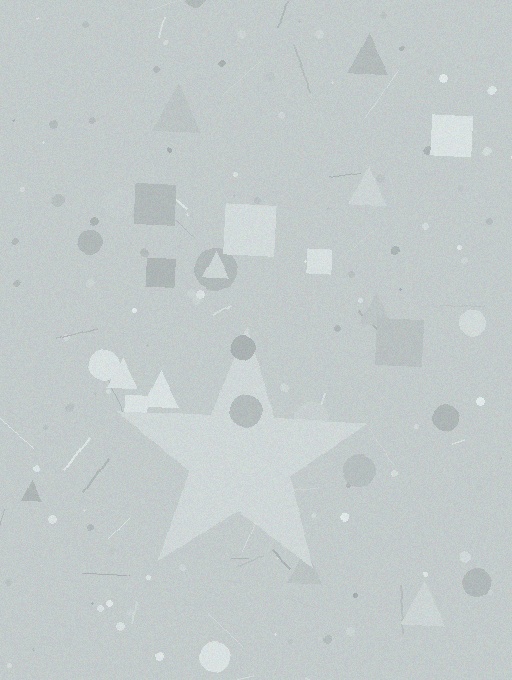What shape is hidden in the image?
A star is hidden in the image.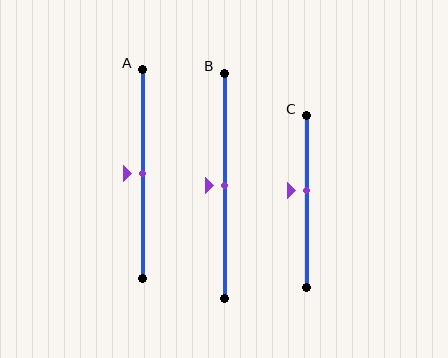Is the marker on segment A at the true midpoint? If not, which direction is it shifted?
Yes, the marker on segment A is at the true midpoint.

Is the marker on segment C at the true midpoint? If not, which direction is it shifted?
No, the marker on segment C is shifted upward by about 6% of the segment length.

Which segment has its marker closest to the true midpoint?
Segment A has its marker closest to the true midpoint.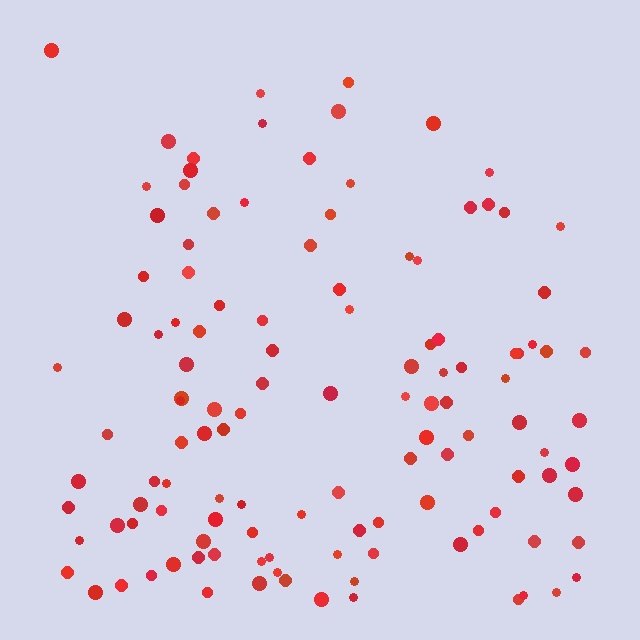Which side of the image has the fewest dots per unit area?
The top.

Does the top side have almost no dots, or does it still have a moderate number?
Still a moderate number, just noticeably fewer than the bottom.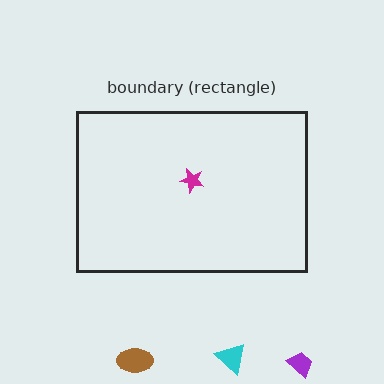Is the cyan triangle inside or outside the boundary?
Outside.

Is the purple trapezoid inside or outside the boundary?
Outside.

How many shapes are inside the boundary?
1 inside, 3 outside.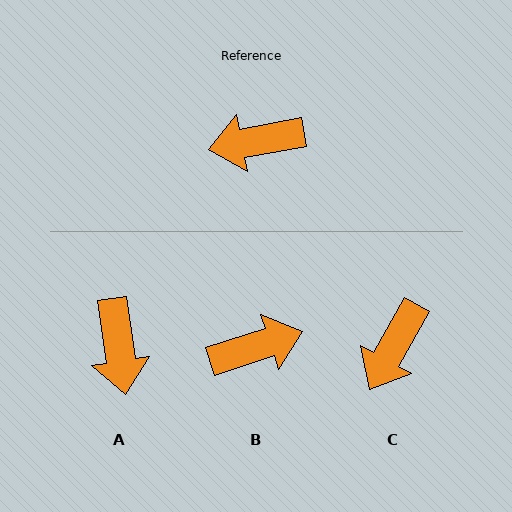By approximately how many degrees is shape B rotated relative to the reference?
Approximately 172 degrees clockwise.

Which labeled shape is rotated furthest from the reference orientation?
B, about 172 degrees away.